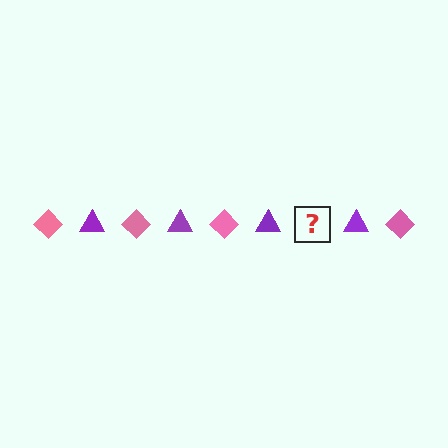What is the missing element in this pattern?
The missing element is a pink diamond.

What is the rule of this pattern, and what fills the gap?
The rule is that the pattern alternates between pink diamond and purple triangle. The gap should be filled with a pink diamond.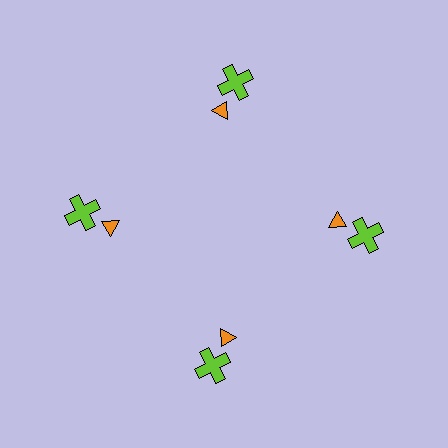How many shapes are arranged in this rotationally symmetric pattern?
There are 8 shapes, arranged in 4 groups of 2.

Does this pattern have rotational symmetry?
Yes, this pattern has 4-fold rotational symmetry. It looks the same after rotating 90 degrees around the center.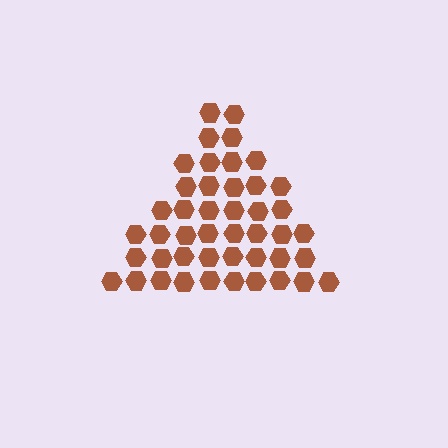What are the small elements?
The small elements are hexagons.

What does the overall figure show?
The overall figure shows a triangle.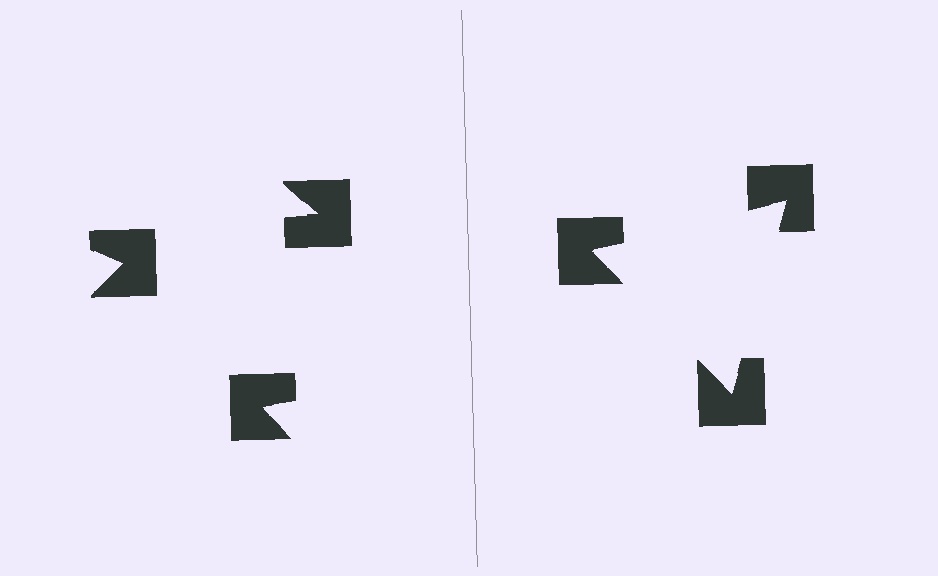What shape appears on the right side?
An illusory triangle.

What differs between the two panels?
The notched squares are positioned identically on both sides; only the wedge orientations differ. On the right they align to a triangle; on the left they are misaligned.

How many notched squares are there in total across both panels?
6 — 3 on each side.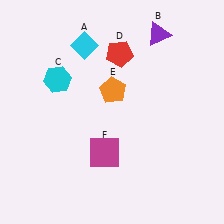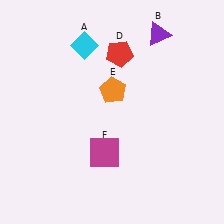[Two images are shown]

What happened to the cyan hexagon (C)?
The cyan hexagon (C) was removed in Image 2. It was in the top-left area of Image 1.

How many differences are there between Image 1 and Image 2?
There is 1 difference between the two images.